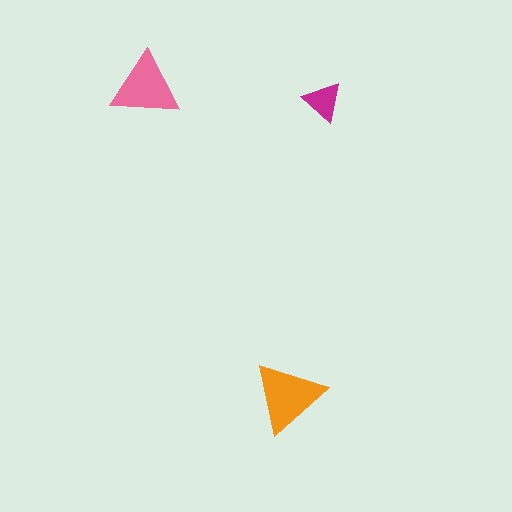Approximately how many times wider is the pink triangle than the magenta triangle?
About 1.5 times wider.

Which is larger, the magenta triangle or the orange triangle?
The orange one.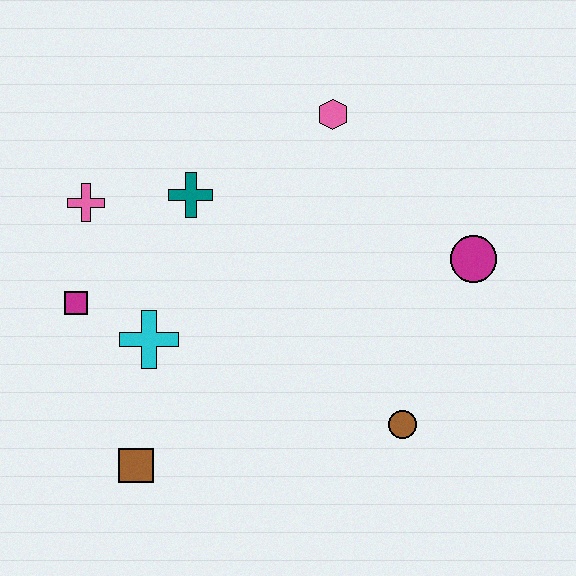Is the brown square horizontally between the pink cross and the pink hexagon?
Yes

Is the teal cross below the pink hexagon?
Yes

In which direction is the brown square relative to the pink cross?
The brown square is below the pink cross.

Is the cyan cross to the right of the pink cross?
Yes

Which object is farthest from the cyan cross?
The magenta circle is farthest from the cyan cross.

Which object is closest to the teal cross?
The pink cross is closest to the teal cross.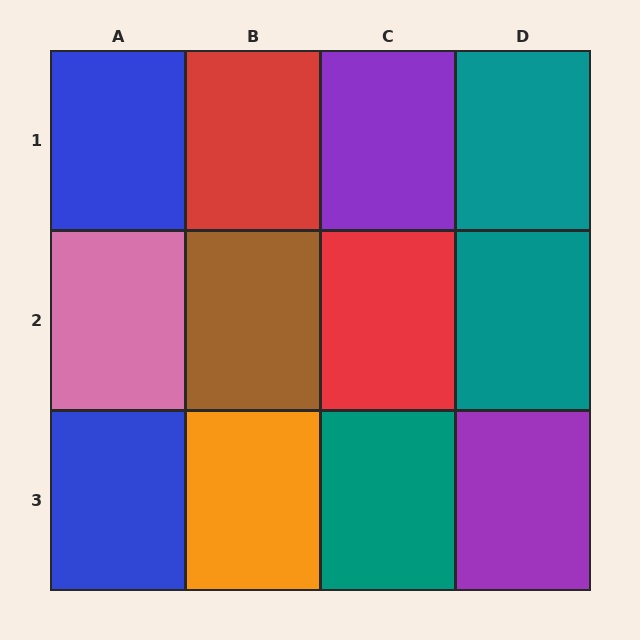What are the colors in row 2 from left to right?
Pink, brown, red, teal.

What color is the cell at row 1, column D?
Teal.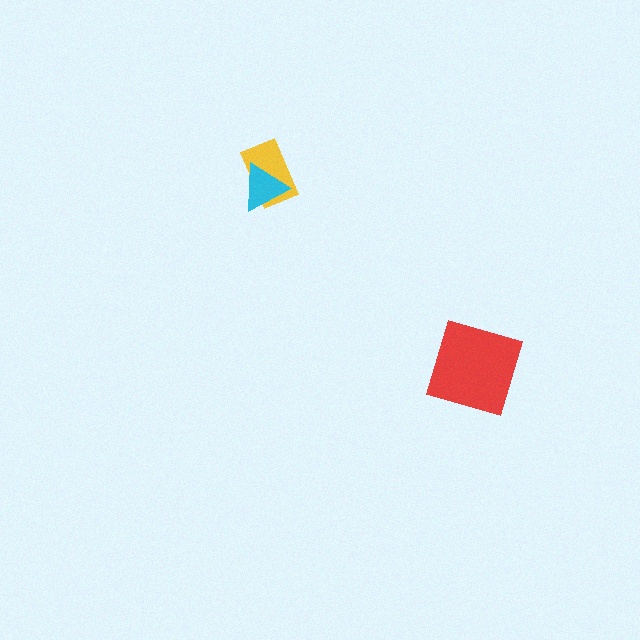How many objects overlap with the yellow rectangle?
1 object overlaps with the yellow rectangle.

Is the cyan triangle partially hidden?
No, no other shape covers it.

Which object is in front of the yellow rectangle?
The cyan triangle is in front of the yellow rectangle.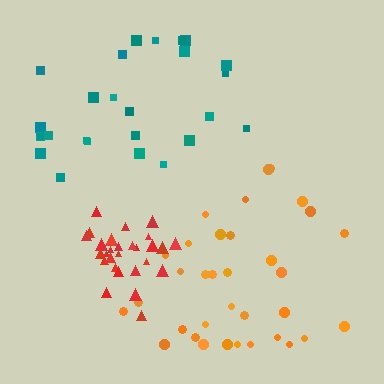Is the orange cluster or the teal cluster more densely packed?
Orange.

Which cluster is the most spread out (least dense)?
Teal.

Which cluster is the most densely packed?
Red.